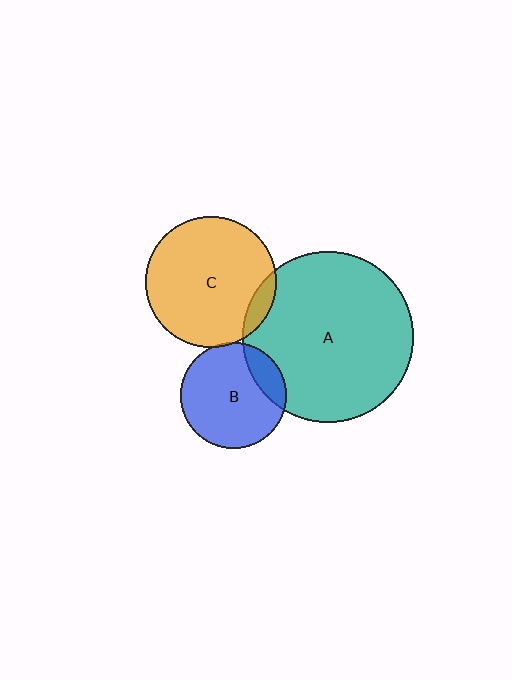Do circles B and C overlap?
Yes.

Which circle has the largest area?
Circle A (teal).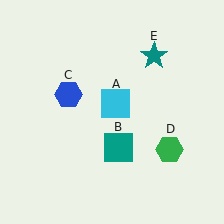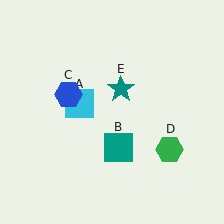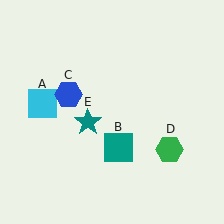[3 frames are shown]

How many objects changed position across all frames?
2 objects changed position: cyan square (object A), teal star (object E).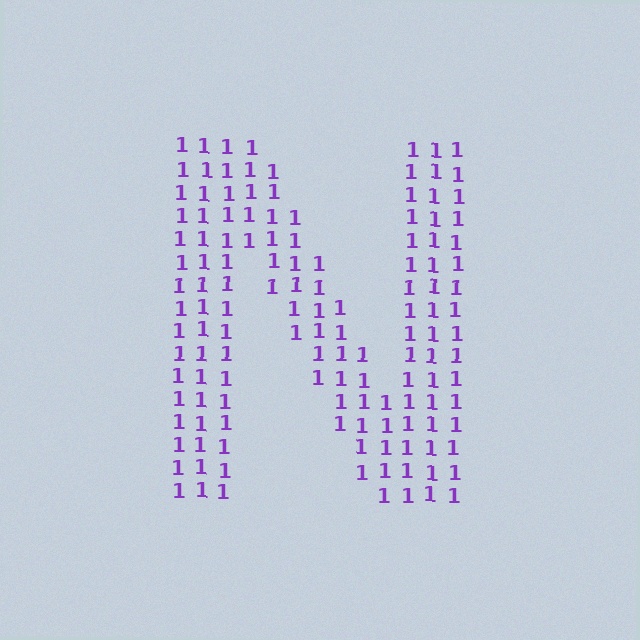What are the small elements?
The small elements are digit 1's.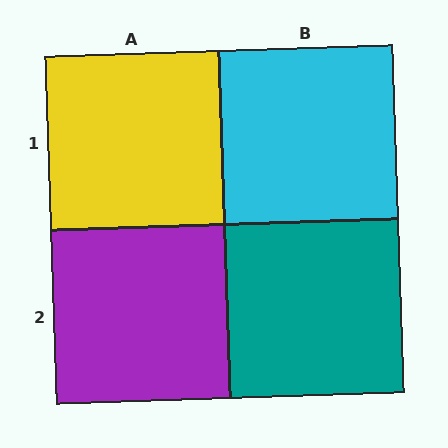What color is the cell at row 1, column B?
Cyan.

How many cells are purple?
1 cell is purple.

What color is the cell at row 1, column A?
Yellow.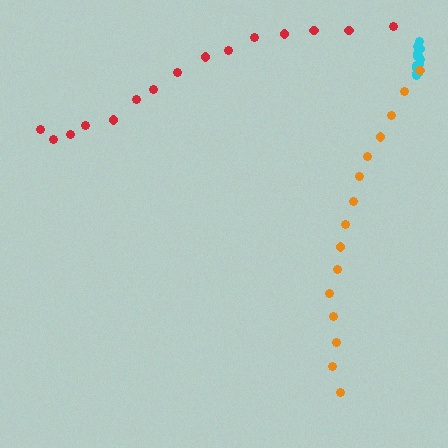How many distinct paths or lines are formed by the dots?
There are 3 distinct paths.